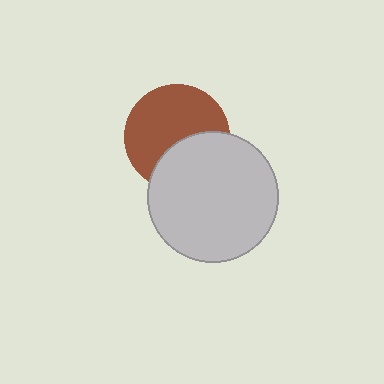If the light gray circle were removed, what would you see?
You would see the complete brown circle.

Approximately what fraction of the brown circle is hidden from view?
Roughly 37% of the brown circle is hidden behind the light gray circle.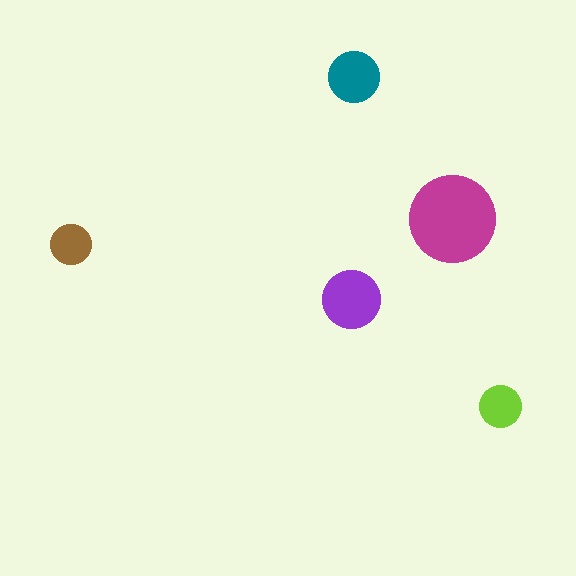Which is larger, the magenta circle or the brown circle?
The magenta one.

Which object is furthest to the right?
The lime circle is rightmost.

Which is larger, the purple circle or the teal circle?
The purple one.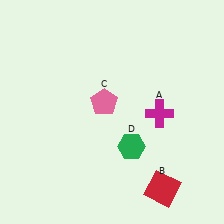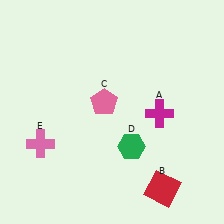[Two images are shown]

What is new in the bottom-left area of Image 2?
A pink cross (E) was added in the bottom-left area of Image 2.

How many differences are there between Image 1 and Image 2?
There is 1 difference between the two images.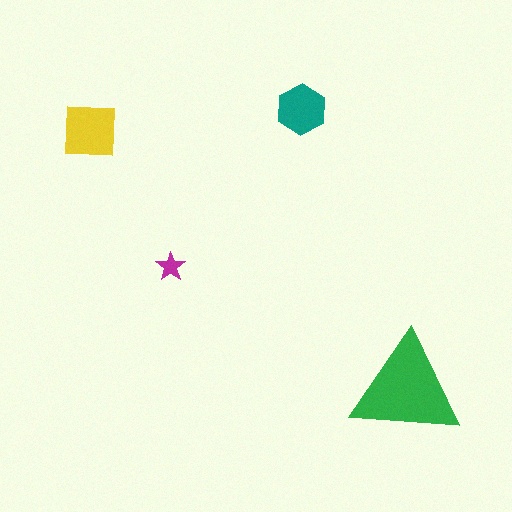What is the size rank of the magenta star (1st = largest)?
4th.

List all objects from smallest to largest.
The magenta star, the teal hexagon, the yellow square, the green triangle.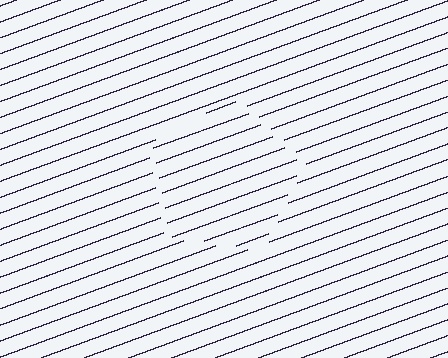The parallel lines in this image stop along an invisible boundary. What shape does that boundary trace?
An illusory pentagon. The interior of the shape contains the same grating, shifted by half a period — the contour is defined by the phase discontinuity where line-ends from the inner and outer gratings abut.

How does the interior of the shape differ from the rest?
The interior of the shape contains the same grating, shifted by half a period — the contour is defined by the phase discontinuity where line-ends from the inner and outer gratings abut.